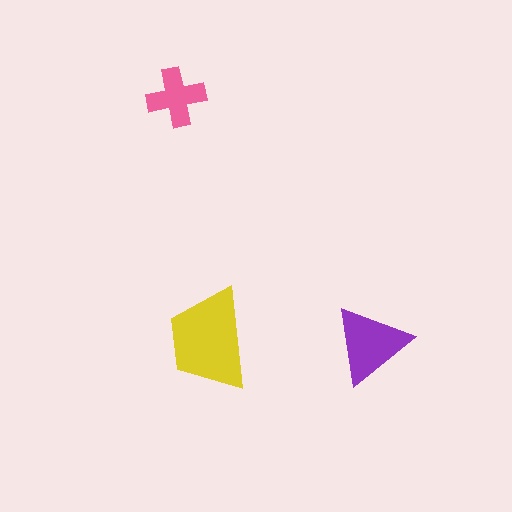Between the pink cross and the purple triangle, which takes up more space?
The purple triangle.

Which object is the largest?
The yellow trapezoid.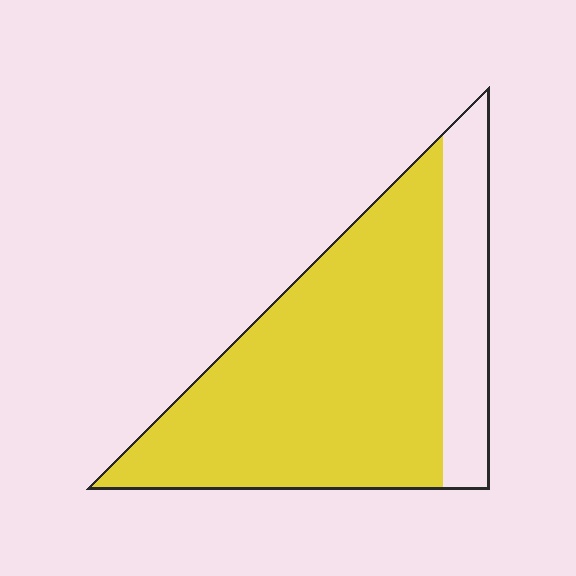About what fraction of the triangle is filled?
About four fifths (4/5).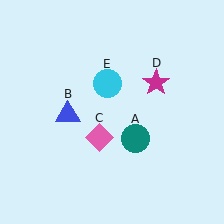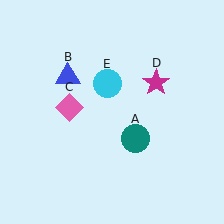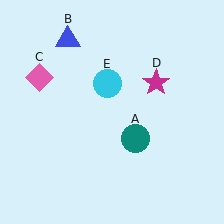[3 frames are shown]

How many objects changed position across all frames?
2 objects changed position: blue triangle (object B), pink diamond (object C).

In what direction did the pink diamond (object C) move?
The pink diamond (object C) moved up and to the left.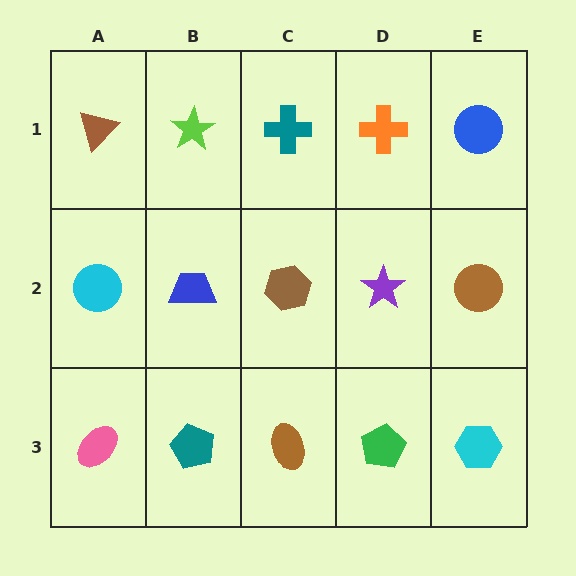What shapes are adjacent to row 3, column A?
A cyan circle (row 2, column A), a teal pentagon (row 3, column B).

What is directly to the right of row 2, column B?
A brown hexagon.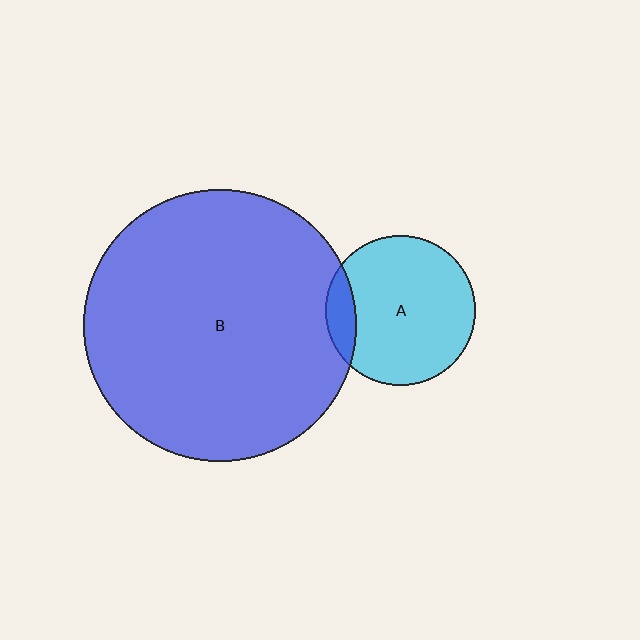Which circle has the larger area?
Circle B (blue).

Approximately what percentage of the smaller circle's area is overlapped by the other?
Approximately 10%.